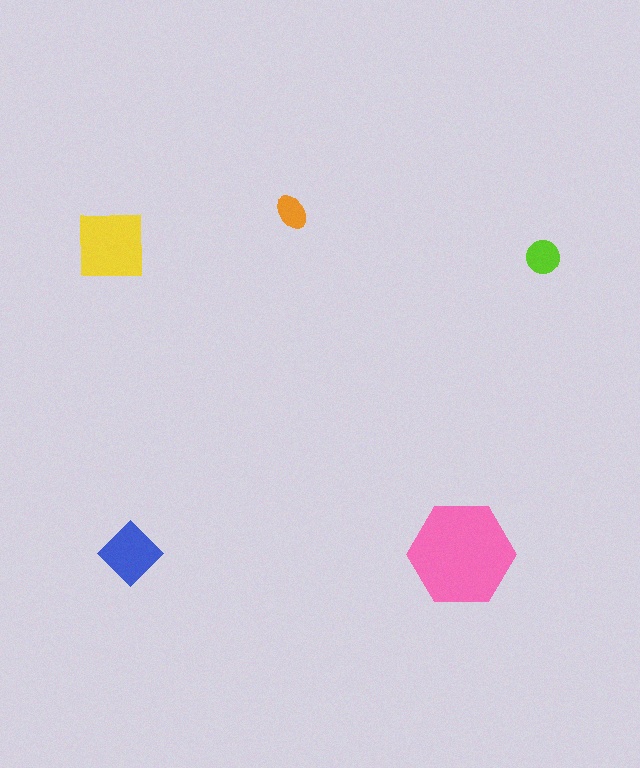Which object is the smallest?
The orange ellipse.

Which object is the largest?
The pink hexagon.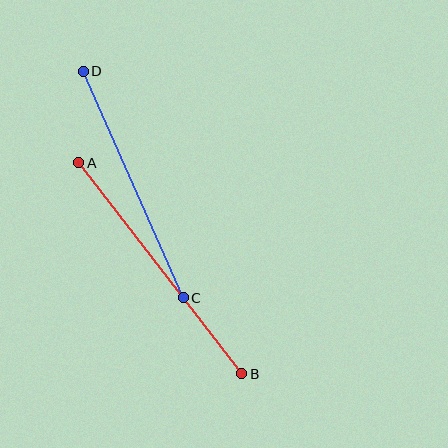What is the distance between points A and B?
The distance is approximately 267 pixels.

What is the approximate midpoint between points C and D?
The midpoint is at approximately (133, 185) pixels.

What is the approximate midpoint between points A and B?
The midpoint is at approximately (160, 268) pixels.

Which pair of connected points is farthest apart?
Points A and B are farthest apart.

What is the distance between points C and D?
The distance is approximately 248 pixels.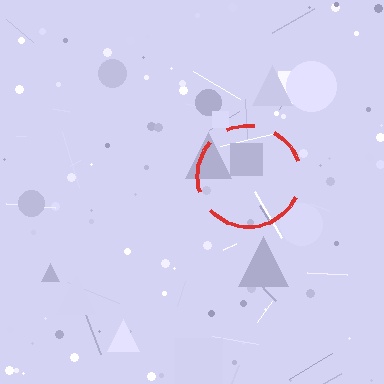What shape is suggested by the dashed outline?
The dashed outline suggests a circle.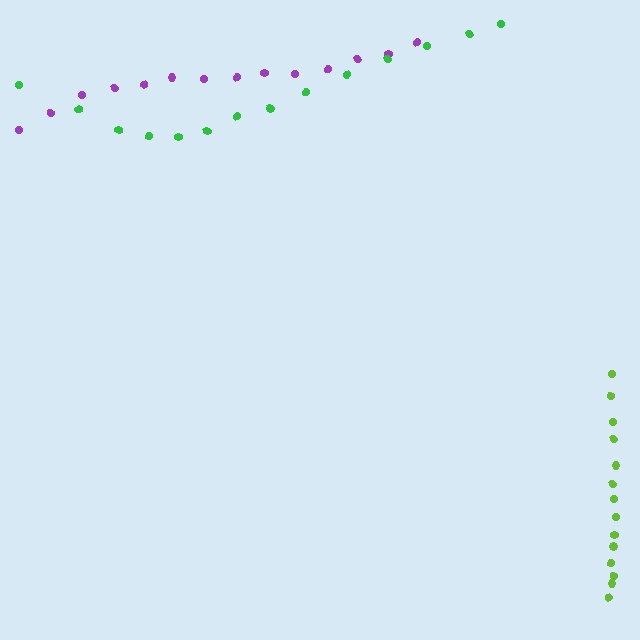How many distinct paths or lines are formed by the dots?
There are 3 distinct paths.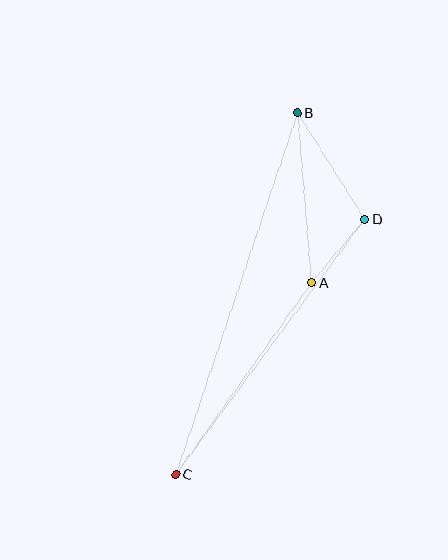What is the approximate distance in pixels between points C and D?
The distance between C and D is approximately 318 pixels.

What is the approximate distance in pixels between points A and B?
The distance between A and B is approximately 171 pixels.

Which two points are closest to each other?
Points A and D are closest to each other.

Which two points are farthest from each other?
Points B and C are farthest from each other.